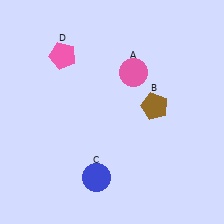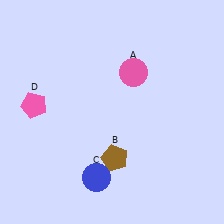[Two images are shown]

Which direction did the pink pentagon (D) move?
The pink pentagon (D) moved down.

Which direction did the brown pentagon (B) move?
The brown pentagon (B) moved down.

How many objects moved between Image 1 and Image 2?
2 objects moved between the two images.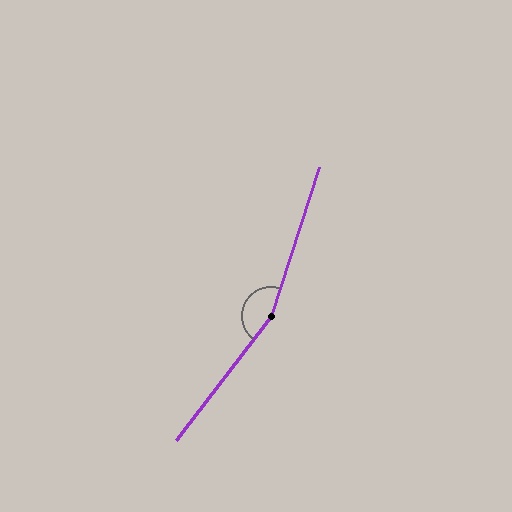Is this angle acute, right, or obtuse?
It is obtuse.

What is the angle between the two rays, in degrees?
Approximately 161 degrees.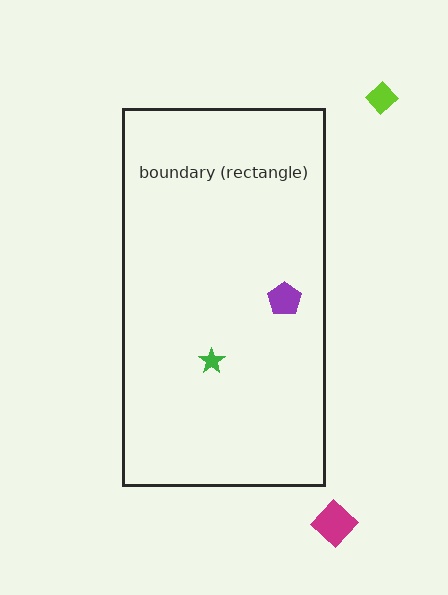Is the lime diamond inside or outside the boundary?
Outside.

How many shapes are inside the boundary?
2 inside, 2 outside.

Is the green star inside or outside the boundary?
Inside.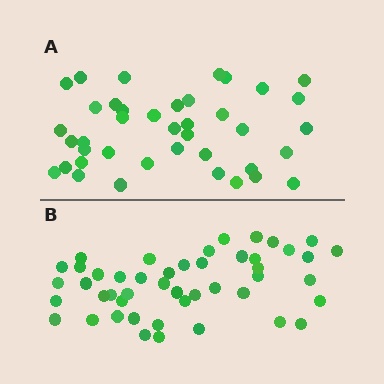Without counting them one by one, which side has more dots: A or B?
Region B (the bottom region) has more dots.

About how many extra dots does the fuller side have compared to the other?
Region B has roughly 8 or so more dots than region A.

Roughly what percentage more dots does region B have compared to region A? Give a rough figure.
About 20% more.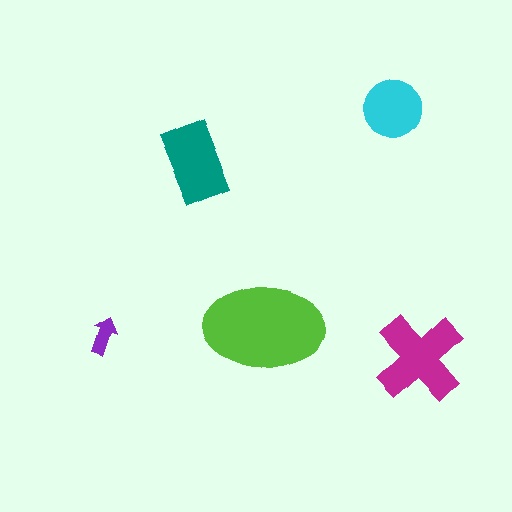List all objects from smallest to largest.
The purple arrow, the cyan circle, the teal rectangle, the magenta cross, the lime ellipse.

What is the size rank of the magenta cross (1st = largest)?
2nd.